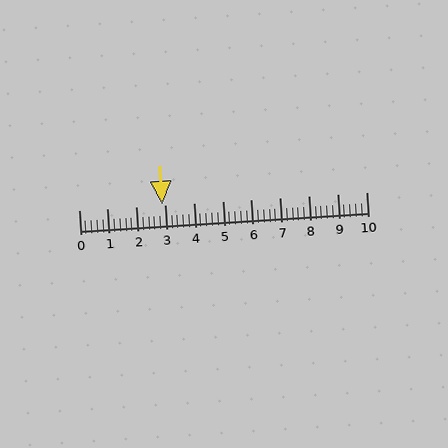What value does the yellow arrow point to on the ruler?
The yellow arrow points to approximately 2.9.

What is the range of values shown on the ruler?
The ruler shows values from 0 to 10.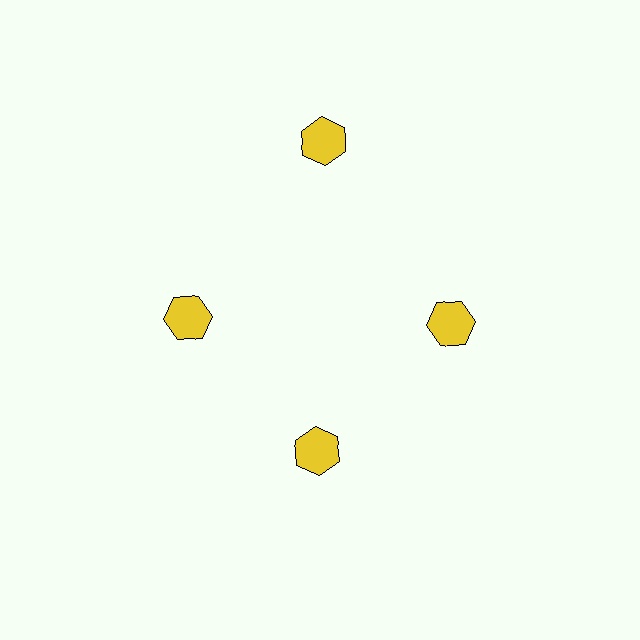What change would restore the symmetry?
The symmetry would be restored by moving it inward, back onto the ring so that all 4 hexagons sit at equal angles and equal distance from the center.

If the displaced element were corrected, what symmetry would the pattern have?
It would have 4-fold rotational symmetry — the pattern would map onto itself every 90 degrees.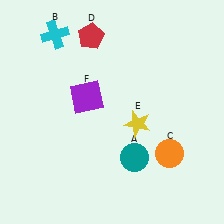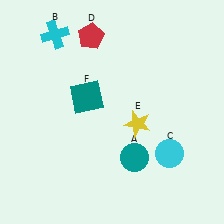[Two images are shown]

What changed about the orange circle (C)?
In Image 1, C is orange. In Image 2, it changed to cyan.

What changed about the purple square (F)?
In Image 1, F is purple. In Image 2, it changed to teal.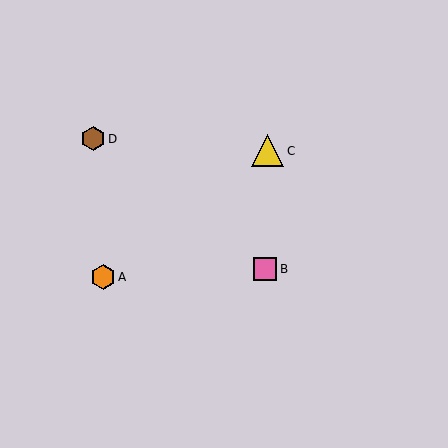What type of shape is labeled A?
Shape A is an orange hexagon.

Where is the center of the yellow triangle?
The center of the yellow triangle is at (267, 151).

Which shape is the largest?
The yellow triangle (labeled C) is the largest.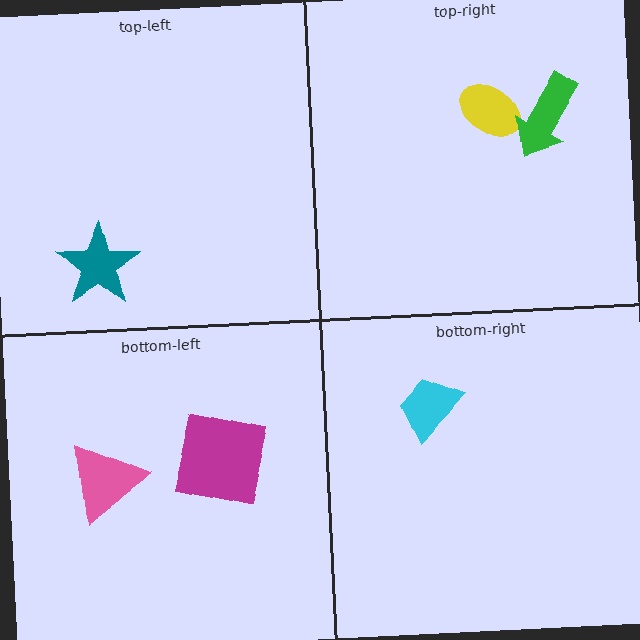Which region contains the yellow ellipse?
The top-right region.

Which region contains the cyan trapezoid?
The bottom-right region.